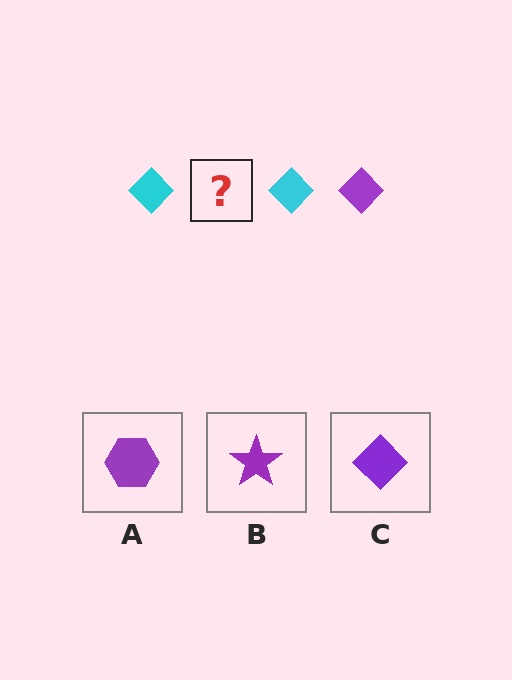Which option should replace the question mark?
Option C.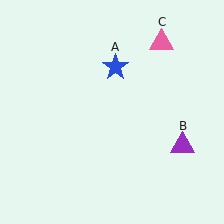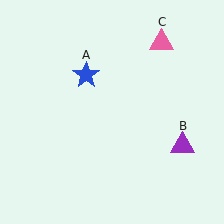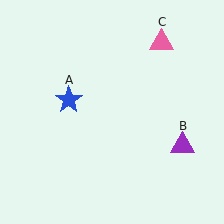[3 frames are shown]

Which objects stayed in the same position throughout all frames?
Purple triangle (object B) and pink triangle (object C) remained stationary.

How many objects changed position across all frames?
1 object changed position: blue star (object A).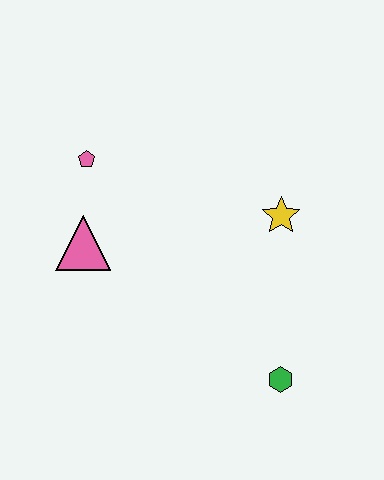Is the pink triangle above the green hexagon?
Yes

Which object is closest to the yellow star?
The green hexagon is closest to the yellow star.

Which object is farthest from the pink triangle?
The green hexagon is farthest from the pink triangle.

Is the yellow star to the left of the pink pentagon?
No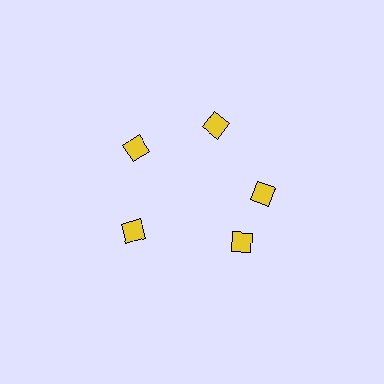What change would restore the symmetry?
The symmetry would be restored by rotating it back into even spacing with its neighbors so that all 5 diamonds sit at equal angles and equal distance from the center.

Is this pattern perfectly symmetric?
No. The 5 yellow diamonds are arranged in a ring, but one element near the 5 o'clock position is rotated out of alignment along the ring, breaking the 5-fold rotational symmetry.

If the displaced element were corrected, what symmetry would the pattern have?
It would have 5-fold rotational symmetry — the pattern would map onto itself every 72 degrees.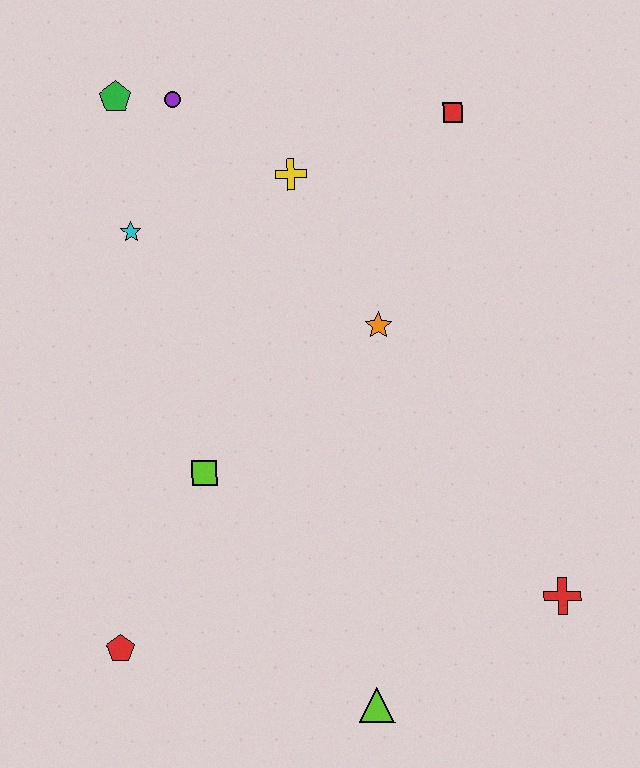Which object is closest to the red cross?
The lime triangle is closest to the red cross.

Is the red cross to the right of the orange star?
Yes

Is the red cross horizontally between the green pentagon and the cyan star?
No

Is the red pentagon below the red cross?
Yes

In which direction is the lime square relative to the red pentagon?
The lime square is above the red pentagon.